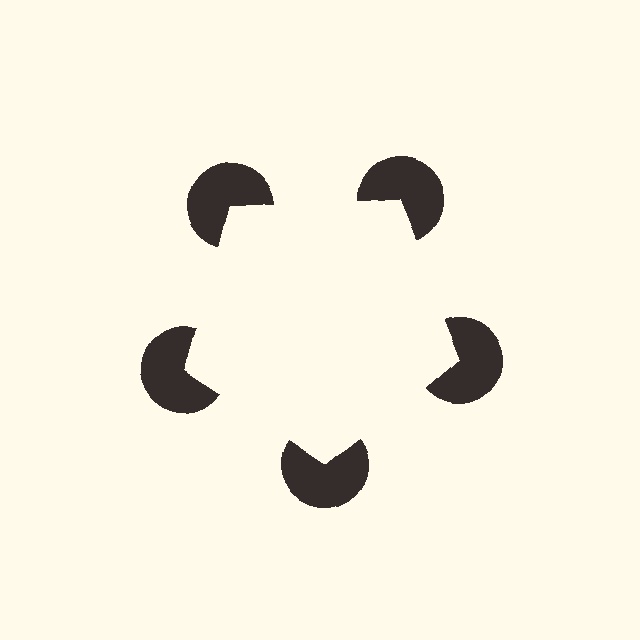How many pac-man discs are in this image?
There are 5 — one at each vertex of the illusory pentagon.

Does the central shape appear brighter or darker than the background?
It typically appears slightly brighter than the background, even though no actual brightness change is drawn.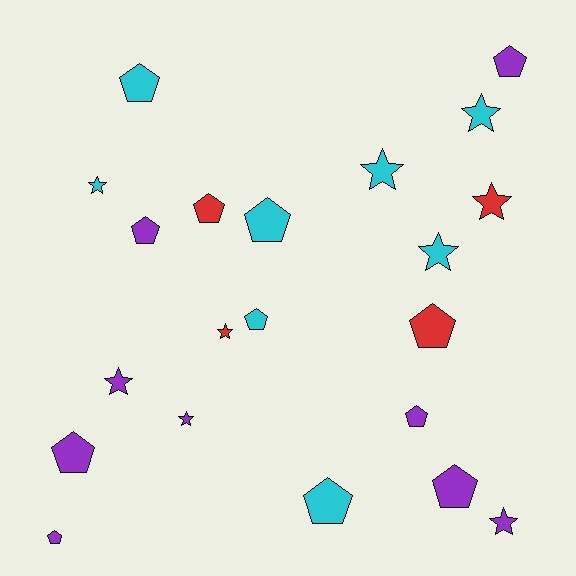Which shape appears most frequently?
Pentagon, with 12 objects.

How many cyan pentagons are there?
There are 4 cyan pentagons.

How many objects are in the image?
There are 21 objects.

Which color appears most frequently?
Purple, with 9 objects.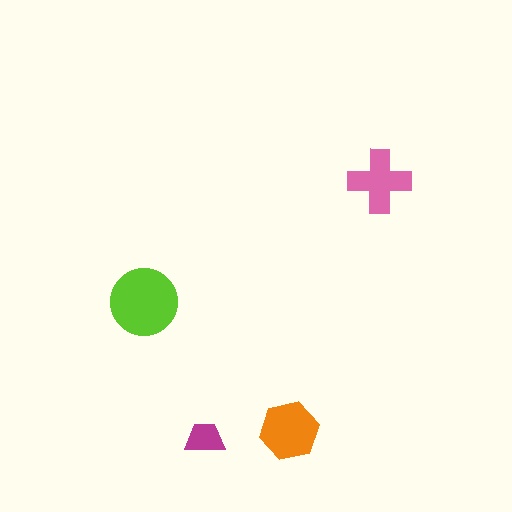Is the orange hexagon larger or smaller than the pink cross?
Larger.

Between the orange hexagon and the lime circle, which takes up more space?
The lime circle.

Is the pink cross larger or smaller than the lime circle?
Smaller.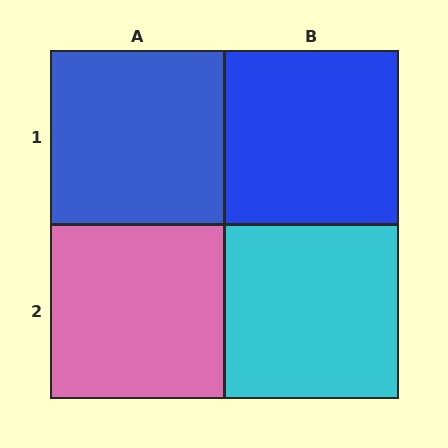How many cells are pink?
1 cell is pink.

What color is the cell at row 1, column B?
Blue.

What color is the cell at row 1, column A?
Blue.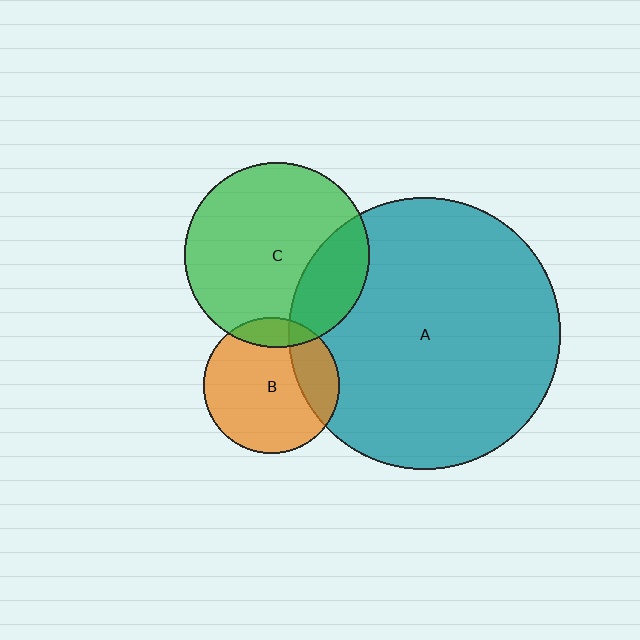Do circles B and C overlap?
Yes.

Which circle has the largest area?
Circle A (teal).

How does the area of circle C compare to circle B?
Approximately 1.9 times.